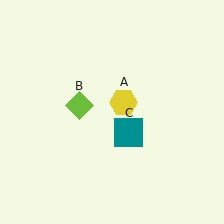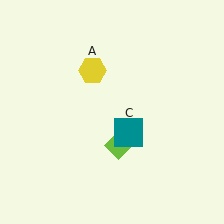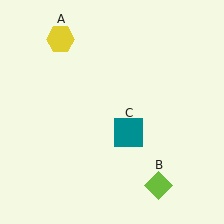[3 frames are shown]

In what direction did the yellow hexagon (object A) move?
The yellow hexagon (object A) moved up and to the left.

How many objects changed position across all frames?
2 objects changed position: yellow hexagon (object A), lime diamond (object B).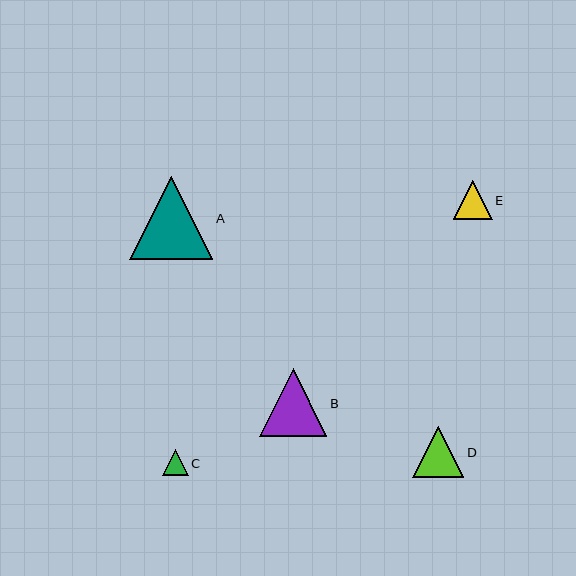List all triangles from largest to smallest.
From largest to smallest: A, B, D, E, C.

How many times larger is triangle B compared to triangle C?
Triangle B is approximately 2.6 times the size of triangle C.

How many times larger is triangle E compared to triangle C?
Triangle E is approximately 1.5 times the size of triangle C.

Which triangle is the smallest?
Triangle C is the smallest with a size of approximately 26 pixels.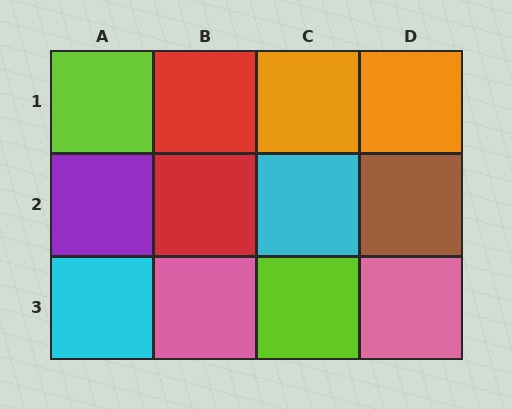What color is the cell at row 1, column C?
Orange.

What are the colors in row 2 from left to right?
Purple, red, cyan, brown.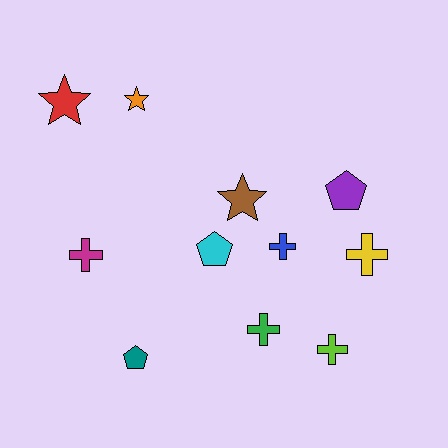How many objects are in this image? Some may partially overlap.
There are 11 objects.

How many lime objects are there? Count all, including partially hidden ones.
There is 1 lime object.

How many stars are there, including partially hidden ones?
There are 3 stars.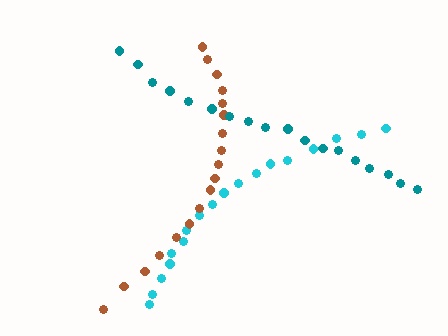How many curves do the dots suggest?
There are 3 distinct paths.